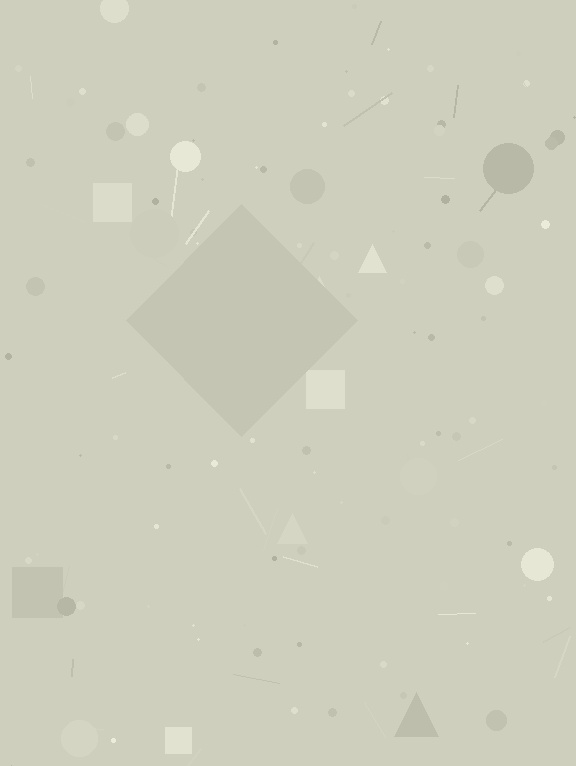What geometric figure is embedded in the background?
A diamond is embedded in the background.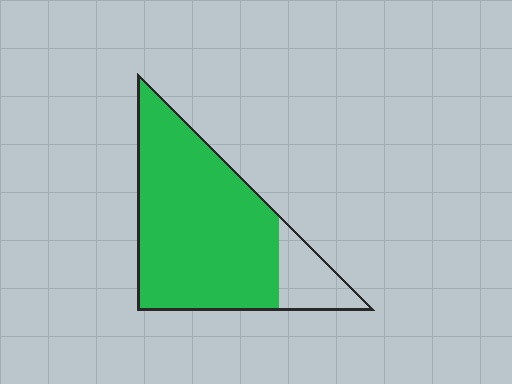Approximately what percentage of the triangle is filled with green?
Approximately 85%.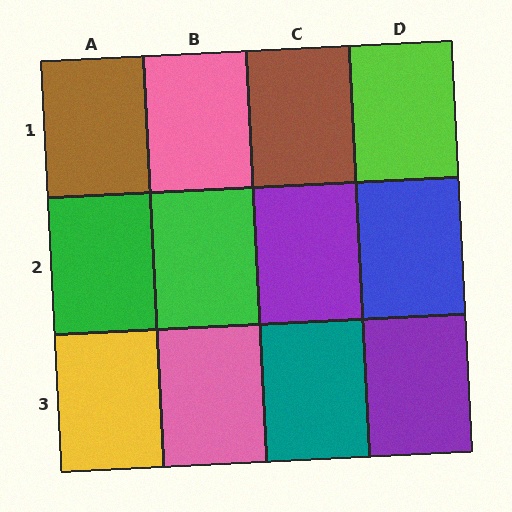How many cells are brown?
2 cells are brown.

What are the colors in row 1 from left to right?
Brown, pink, brown, lime.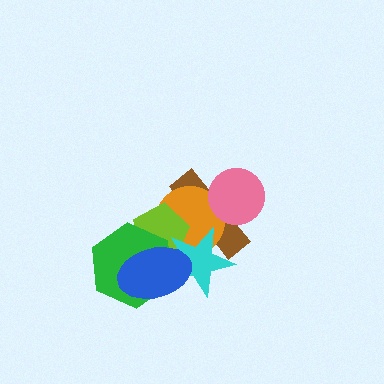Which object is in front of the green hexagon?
The blue ellipse is in front of the green hexagon.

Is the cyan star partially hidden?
Yes, it is partially covered by another shape.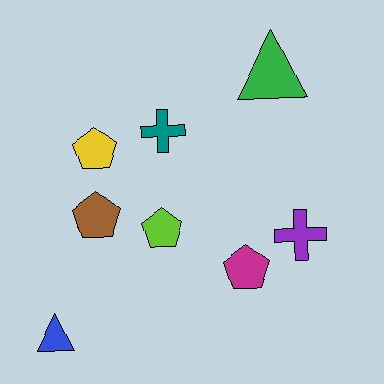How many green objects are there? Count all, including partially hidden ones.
There is 1 green object.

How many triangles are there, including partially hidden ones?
There are 2 triangles.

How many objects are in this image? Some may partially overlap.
There are 8 objects.